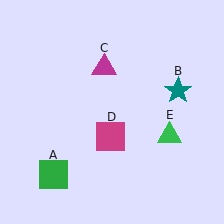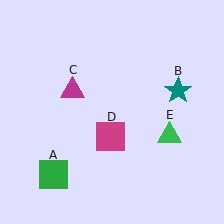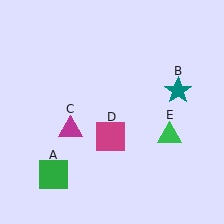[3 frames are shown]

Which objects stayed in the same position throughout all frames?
Green square (object A) and teal star (object B) and magenta square (object D) and green triangle (object E) remained stationary.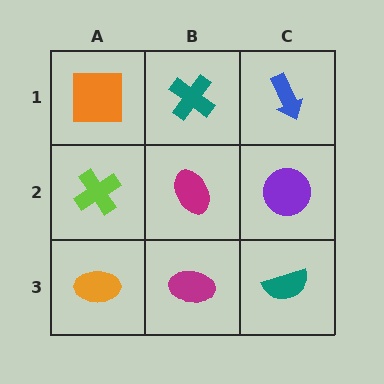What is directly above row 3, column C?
A purple circle.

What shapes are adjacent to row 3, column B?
A magenta ellipse (row 2, column B), an orange ellipse (row 3, column A), a teal semicircle (row 3, column C).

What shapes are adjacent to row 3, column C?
A purple circle (row 2, column C), a magenta ellipse (row 3, column B).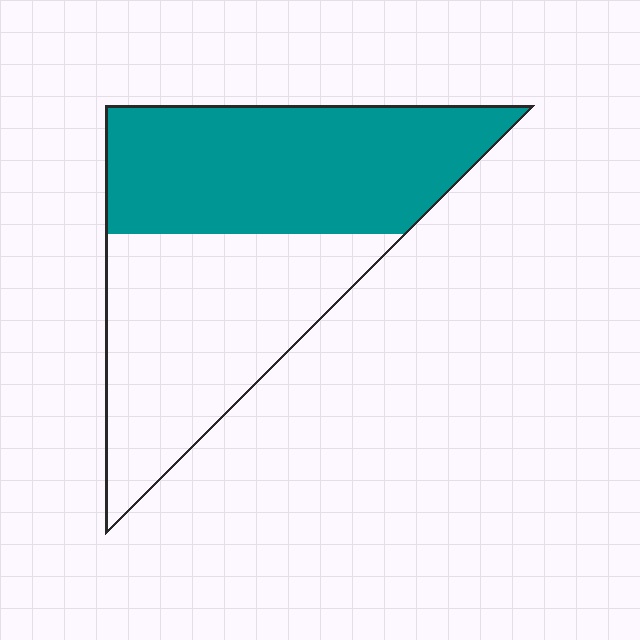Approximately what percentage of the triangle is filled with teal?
Approximately 50%.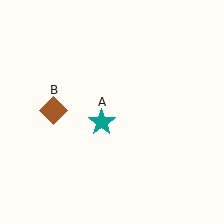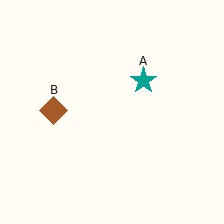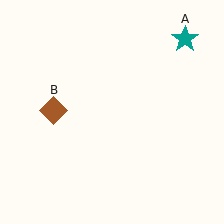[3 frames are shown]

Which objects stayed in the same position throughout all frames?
Brown diamond (object B) remained stationary.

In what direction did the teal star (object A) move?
The teal star (object A) moved up and to the right.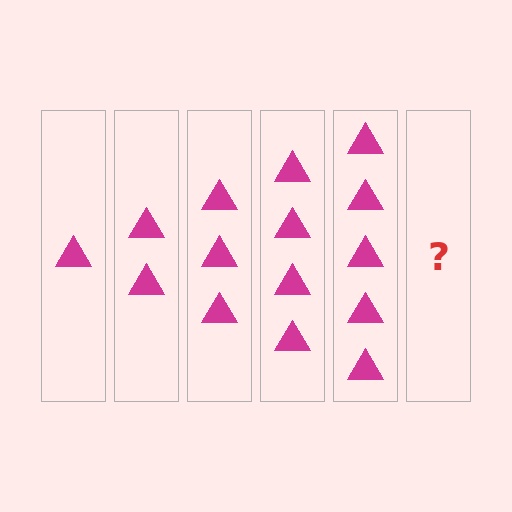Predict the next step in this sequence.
The next step is 6 triangles.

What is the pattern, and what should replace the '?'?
The pattern is that each step adds one more triangle. The '?' should be 6 triangles.